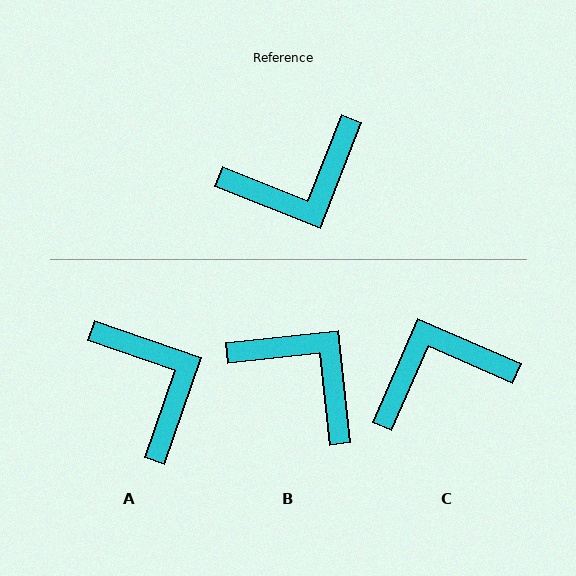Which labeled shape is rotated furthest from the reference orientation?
C, about 178 degrees away.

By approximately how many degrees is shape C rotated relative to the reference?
Approximately 178 degrees counter-clockwise.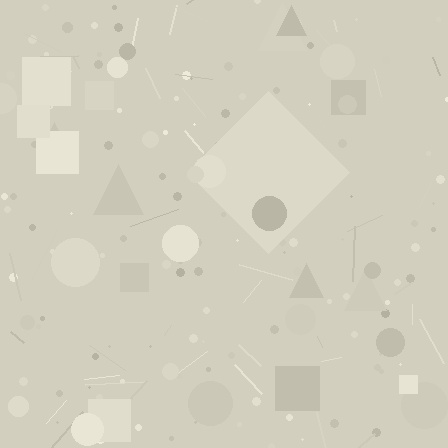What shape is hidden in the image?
A diamond is hidden in the image.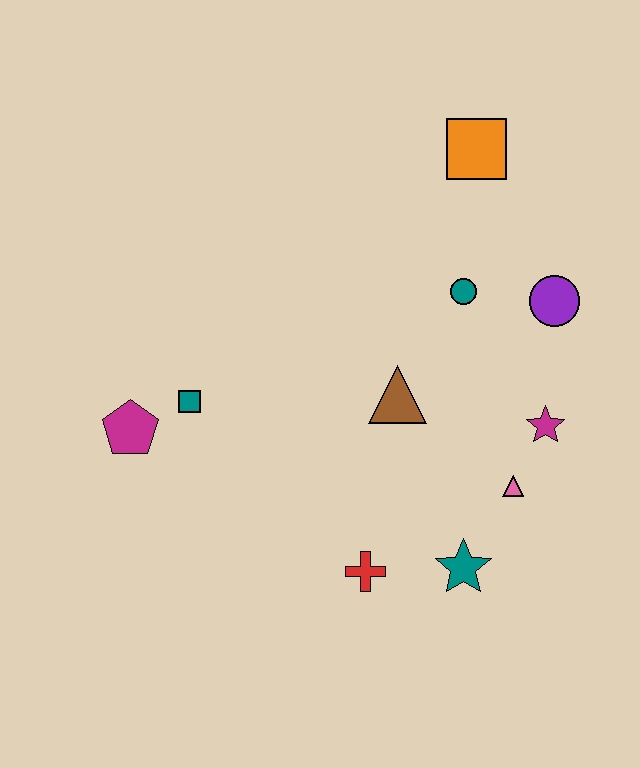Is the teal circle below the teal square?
No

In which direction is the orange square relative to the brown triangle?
The orange square is above the brown triangle.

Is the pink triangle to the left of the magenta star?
Yes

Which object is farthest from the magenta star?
The magenta pentagon is farthest from the magenta star.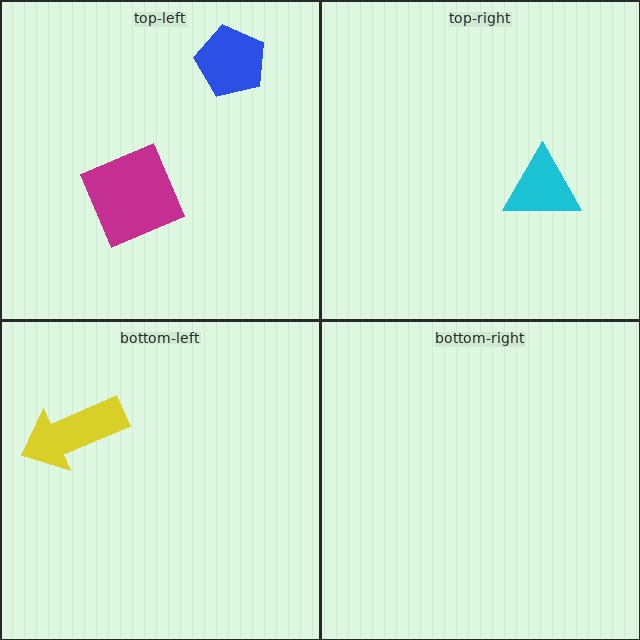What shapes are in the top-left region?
The magenta square, the blue pentagon.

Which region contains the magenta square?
The top-left region.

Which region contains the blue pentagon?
The top-left region.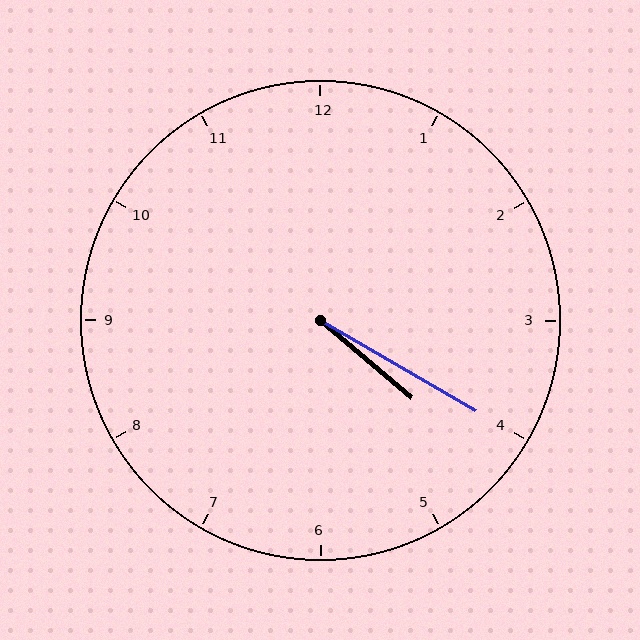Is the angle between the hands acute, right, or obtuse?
It is acute.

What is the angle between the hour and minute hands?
Approximately 10 degrees.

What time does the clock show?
4:20.